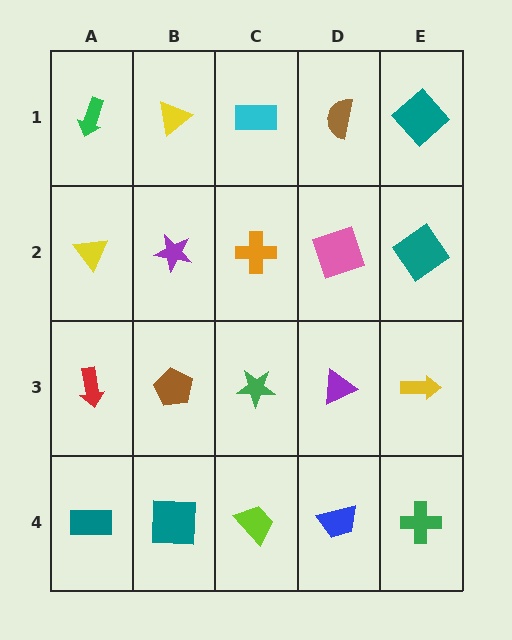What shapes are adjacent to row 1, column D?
A pink square (row 2, column D), a cyan rectangle (row 1, column C), a teal diamond (row 1, column E).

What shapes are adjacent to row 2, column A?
A green arrow (row 1, column A), a red arrow (row 3, column A), a purple star (row 2, column B).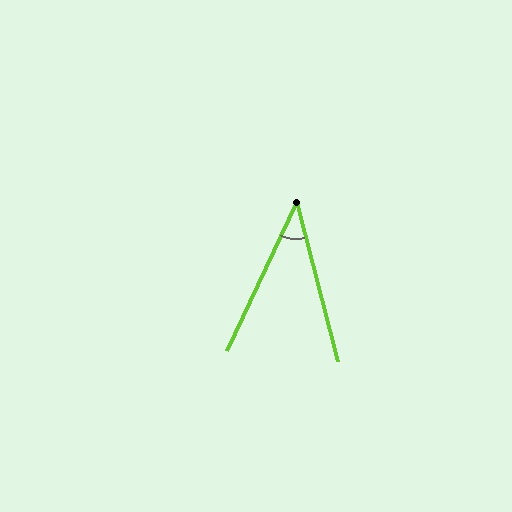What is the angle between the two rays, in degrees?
Approximately 40 degrees.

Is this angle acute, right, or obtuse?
It is acute.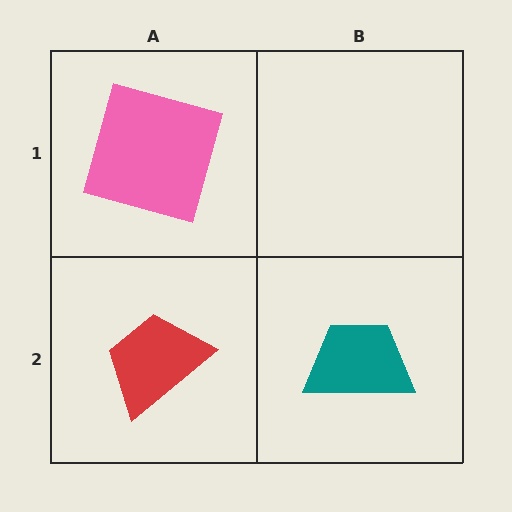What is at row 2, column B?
A teal trapezoid.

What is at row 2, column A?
A red trapezoid.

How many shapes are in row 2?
2 shapes.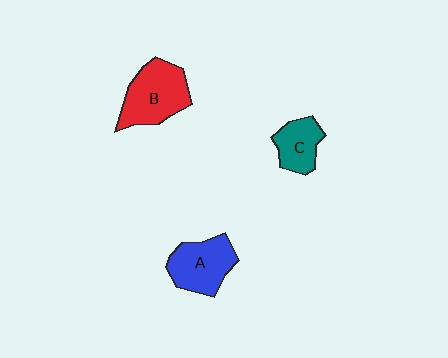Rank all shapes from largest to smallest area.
From largest to smallest: B (red), A (blue), C (teal).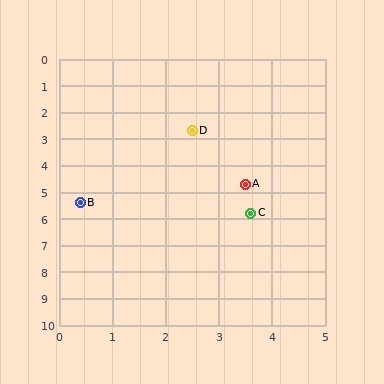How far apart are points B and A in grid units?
Points B and A are about 3.2 grid units apart.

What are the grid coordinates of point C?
Point C is at approximately (3.6, 5.8).